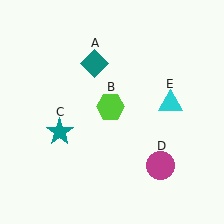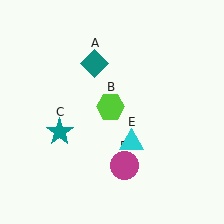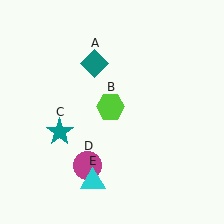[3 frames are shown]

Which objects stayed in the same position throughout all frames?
Teal diamond (object A) and lime hexagon (object B) and teal star (object C) remained stationary.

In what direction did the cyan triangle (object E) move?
The cyan triangle (object E) moved down and to the left.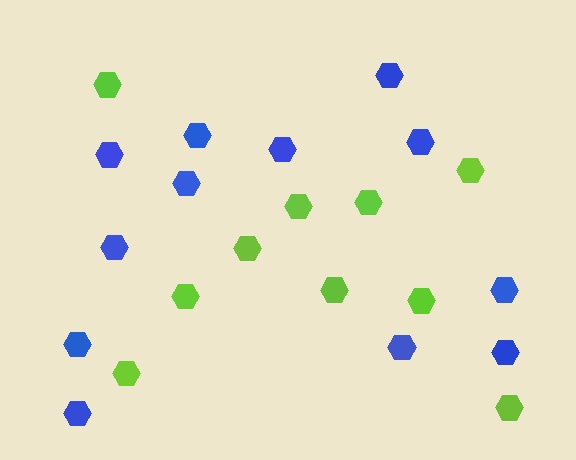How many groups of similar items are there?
There are 2 groups: one group of lime hexagons (10) and one group of blue hexagons (12).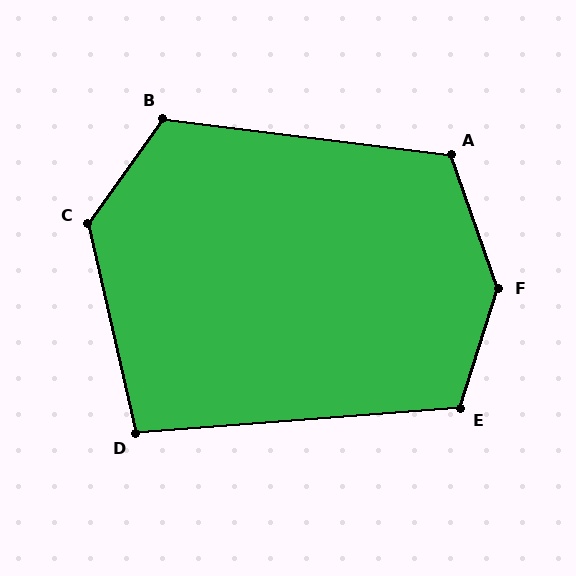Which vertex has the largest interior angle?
F, at approximately 143 degrees.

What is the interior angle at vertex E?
Approximately 112 degrees (obtuse).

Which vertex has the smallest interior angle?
D, at approximately 98 degrees.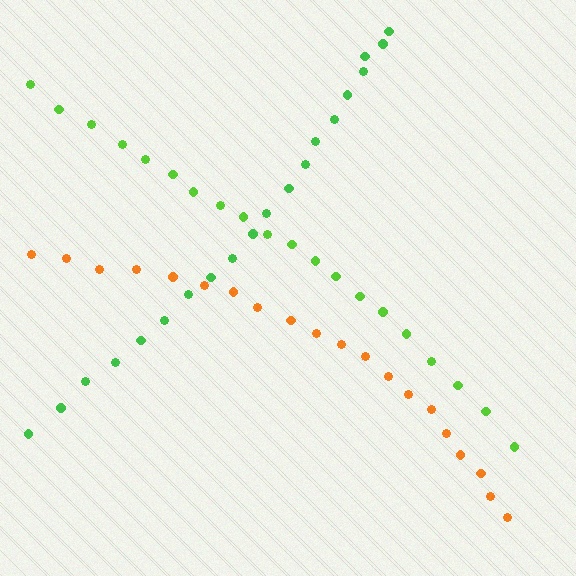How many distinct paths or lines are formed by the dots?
There are 3 distinct paths.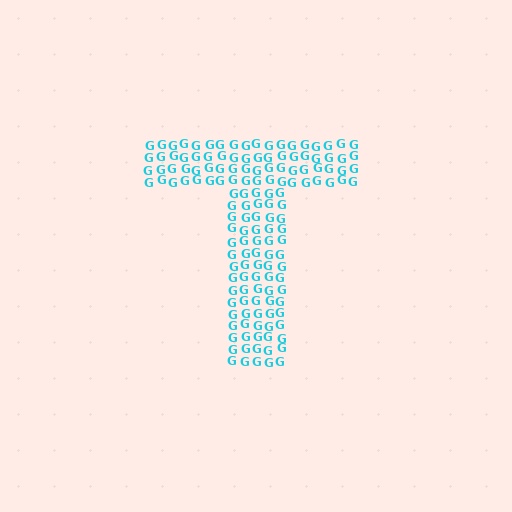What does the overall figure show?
The overall figure shows the letter T.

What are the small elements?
The small elements are letter G's.